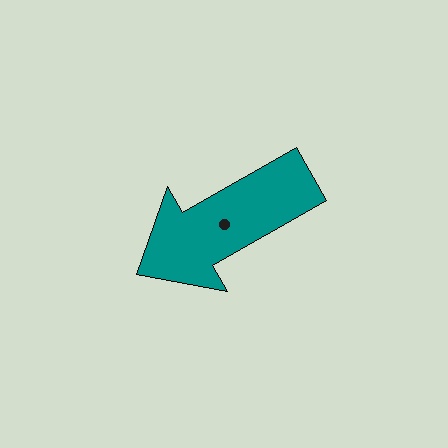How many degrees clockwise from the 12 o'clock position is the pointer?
Approximately 240 degrees.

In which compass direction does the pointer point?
Southwest.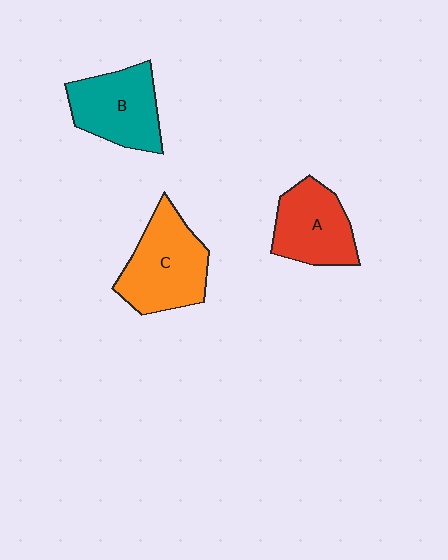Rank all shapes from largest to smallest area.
From largest to smallest: C (orange), B (teal), A (red).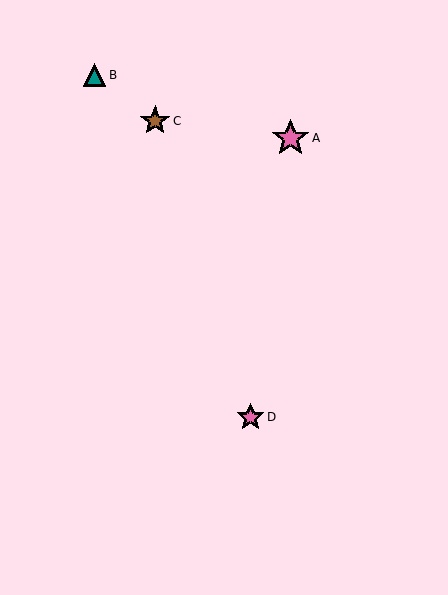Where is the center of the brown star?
The center of the brown star is at (155, 121).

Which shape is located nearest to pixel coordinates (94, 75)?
The teal triangle (labeled B) at (95, 75) is nearest to that location.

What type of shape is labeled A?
Shape A is a pink star.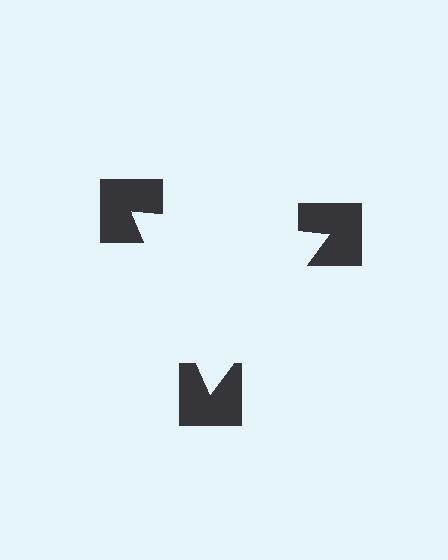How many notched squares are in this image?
There are 3 — one at each vertex of the illusory triangle.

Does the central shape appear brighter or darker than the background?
It typically appears slightly brighter than the background, even though no actual brightness change is drawn.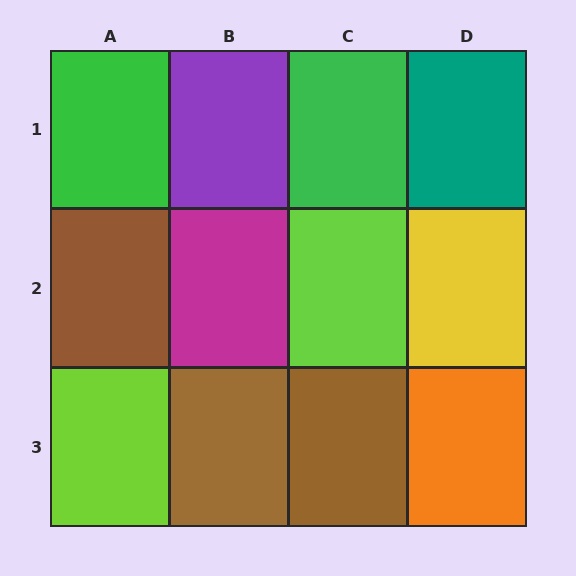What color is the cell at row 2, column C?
Lime.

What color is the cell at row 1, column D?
Teal.